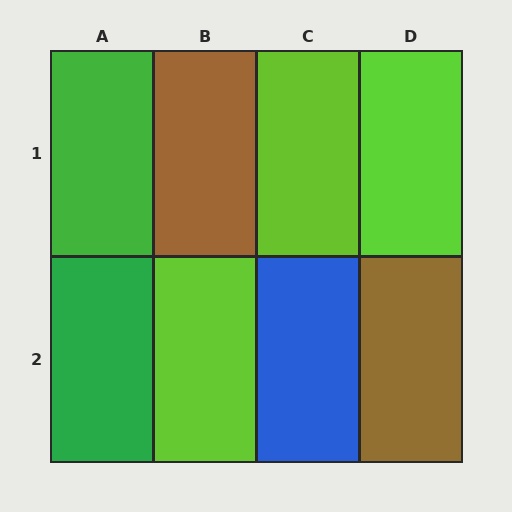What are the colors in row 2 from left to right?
Green, lime, blue, brown.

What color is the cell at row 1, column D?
Lime.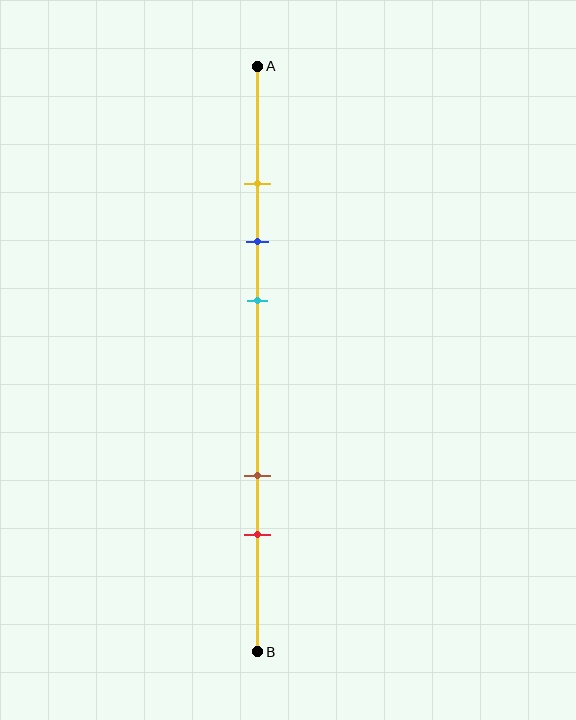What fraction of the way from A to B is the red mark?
The red mark is approximately 80% (0.8) of the way from A to B.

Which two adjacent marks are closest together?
The yellow and blue marks are the closest adjacent pair.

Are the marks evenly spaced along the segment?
No, the marks are not evenly spaced.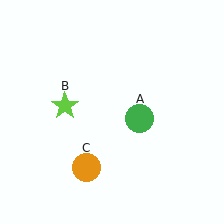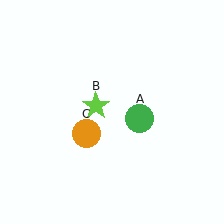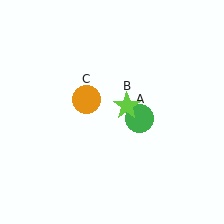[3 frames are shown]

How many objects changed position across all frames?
2 objects changed position: lime star (object B), orange circle (object C).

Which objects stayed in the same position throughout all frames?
Green circle (object A) remained stationary.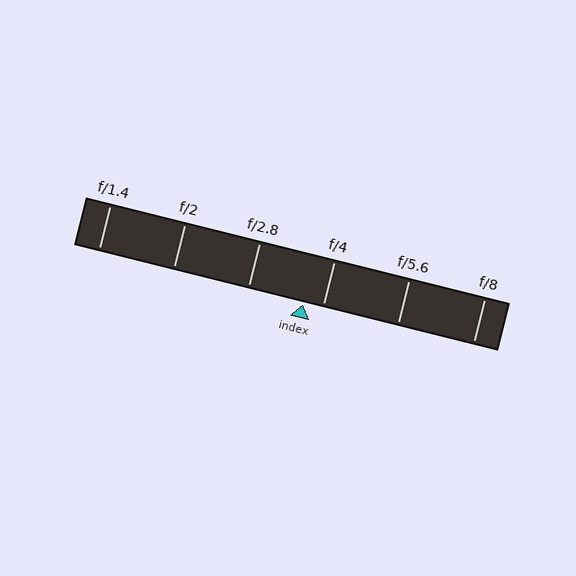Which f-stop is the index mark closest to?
The index mark is closest to f/4.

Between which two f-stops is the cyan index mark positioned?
The index mark is between f/2.8 and f/4.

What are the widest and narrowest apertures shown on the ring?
The widest aperture shown is f/1.4 and the narrowest is f/8.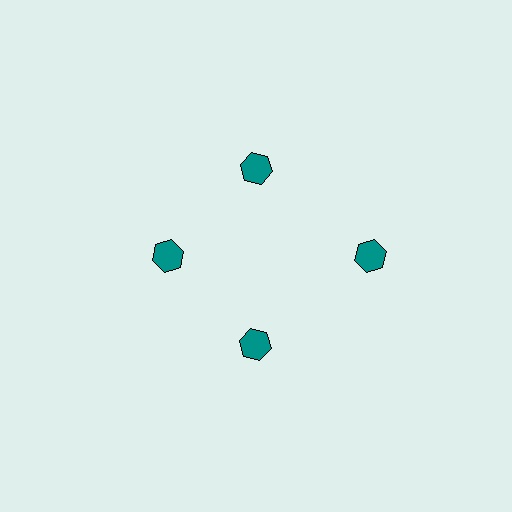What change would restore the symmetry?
The symmetry would be restored by moving it inward, back onto the ring so that all 4 hexagons sit at equal angles and equal distance from the center.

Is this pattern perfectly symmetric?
No. The 4 teal hexagons are arranged in a ring, but one element near the 3 o'clock position is pushed outward from the center, breaking the 4-fold rotational symmetry.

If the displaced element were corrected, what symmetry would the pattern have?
It would have 4-fold rotational symmetry — the pattern would map onto itself every 90 degrees.